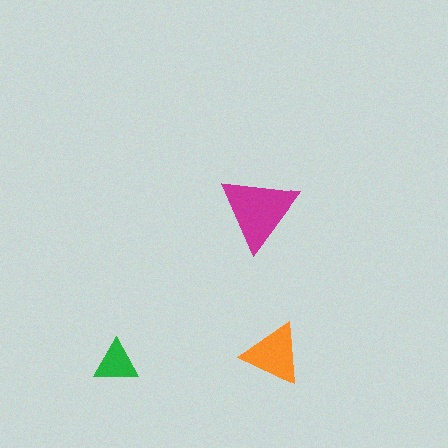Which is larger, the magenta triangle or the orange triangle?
The magenta one.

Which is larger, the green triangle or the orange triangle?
The orange one.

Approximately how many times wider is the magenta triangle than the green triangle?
About 2 times wider.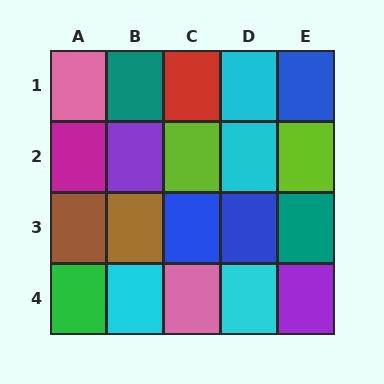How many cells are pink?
2 cells are pink.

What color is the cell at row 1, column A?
Pink.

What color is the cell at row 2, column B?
Purple.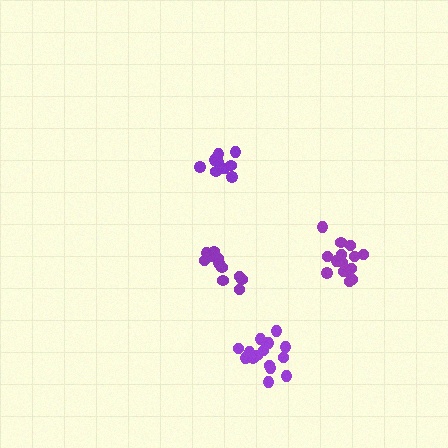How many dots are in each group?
Group 1: 12 dots, Group 2: 10 dots, Group 3: 15 dots, Group 4: 15 dots (52 total).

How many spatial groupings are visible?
There are 4 spatial groupings.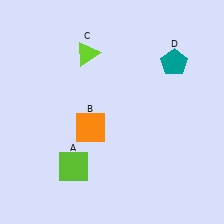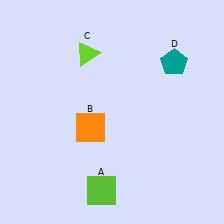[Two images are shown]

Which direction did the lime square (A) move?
The lime square (A) moved right.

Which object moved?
The lime square (A) moved right.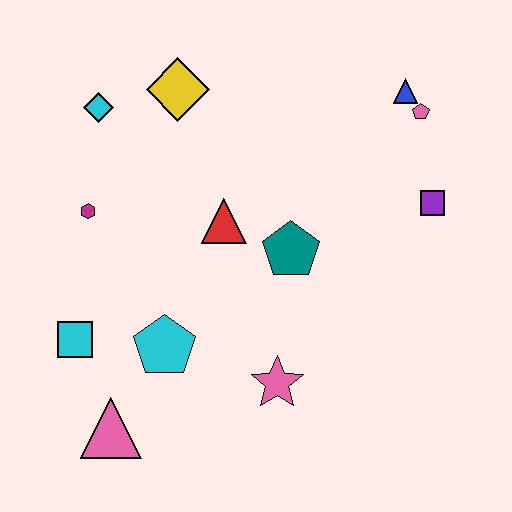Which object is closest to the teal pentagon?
The red triangle is closest to the teal pentagon.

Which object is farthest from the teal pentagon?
The pink triangle is farthest from the teal pentagon.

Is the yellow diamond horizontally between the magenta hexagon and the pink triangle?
No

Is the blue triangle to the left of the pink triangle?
No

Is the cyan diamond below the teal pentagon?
No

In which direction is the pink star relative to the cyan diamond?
The pink star is below the cyan diamond.